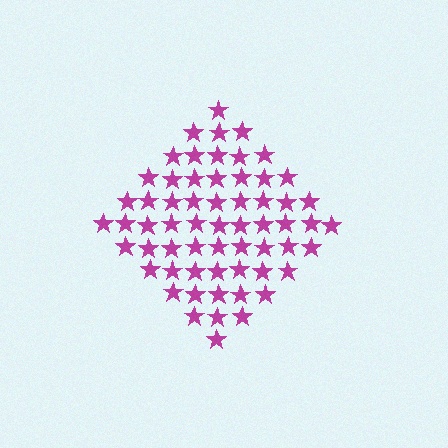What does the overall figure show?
The overall figure shows a diamond.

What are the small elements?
The small elements are stars.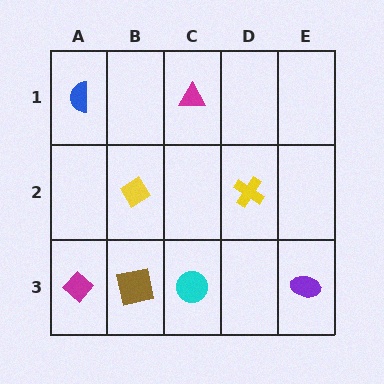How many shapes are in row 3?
4 shapes.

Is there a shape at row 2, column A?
No, that cell is empty.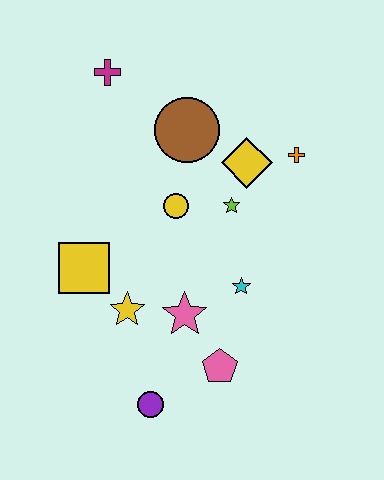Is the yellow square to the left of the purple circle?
Yes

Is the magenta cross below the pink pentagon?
No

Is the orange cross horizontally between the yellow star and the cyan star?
No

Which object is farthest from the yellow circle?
The purple circle is farthest from the yellow circle.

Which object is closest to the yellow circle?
The lime star is closest to the yellow circle.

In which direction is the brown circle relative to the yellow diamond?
The brown circle is to the left of the yellow diamond.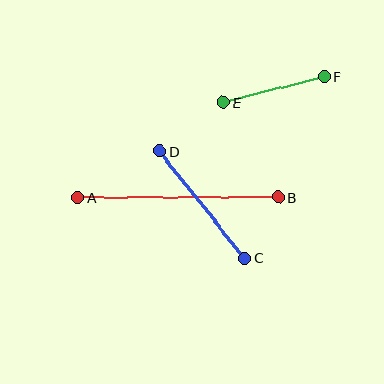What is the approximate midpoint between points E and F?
The midpoint is at approximately (274, 90) pixels.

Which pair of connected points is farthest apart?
Points A and B are farthest apart.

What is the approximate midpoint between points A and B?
The midpoint is at approximately (178, 197) pixels.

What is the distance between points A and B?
The distance is approximately 200 pixels.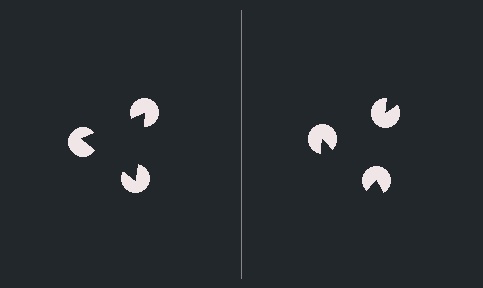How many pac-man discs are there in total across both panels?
6 — 3 on each side.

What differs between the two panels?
The pac-man discs are positioned identically on both sides; only the wedge orientations differ. On the left they align to a triangle; on the right they are misaligned.